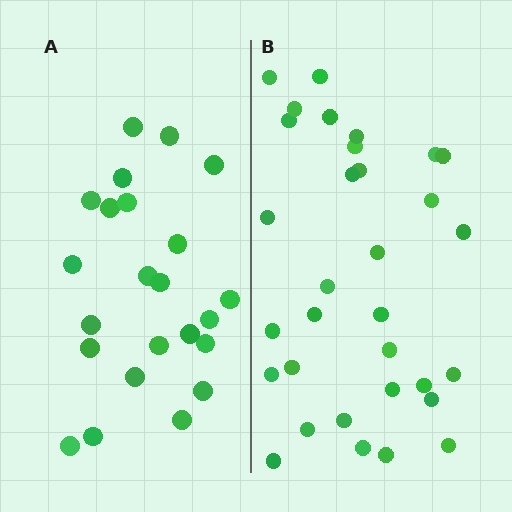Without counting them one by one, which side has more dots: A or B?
Region B (the right region) has more dots.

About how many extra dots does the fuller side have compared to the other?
Region B has roughly 8 or so more dots than region A.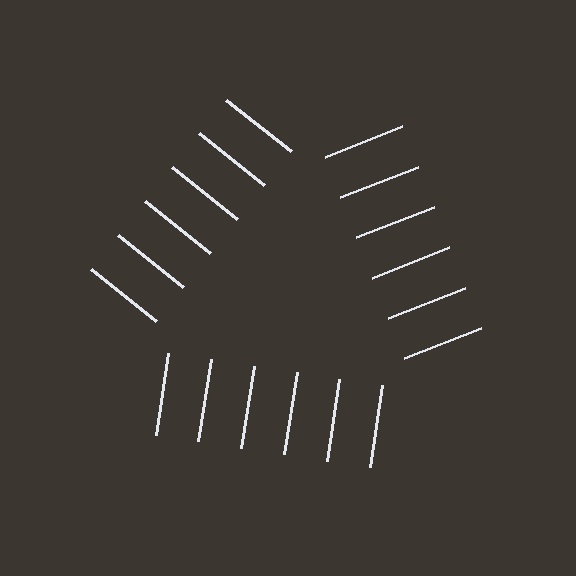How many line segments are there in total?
18 — 6 along each of the 3 edges.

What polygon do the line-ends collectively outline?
An illusory triangle — the line segments terminate on its edges but no continuous stroke is drawn.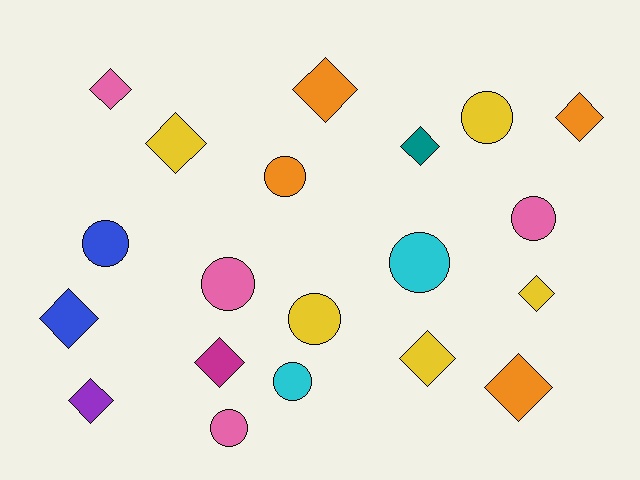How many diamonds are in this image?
There are 11 diamonds.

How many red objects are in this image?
There are no red objects.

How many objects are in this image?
There are 20 objects.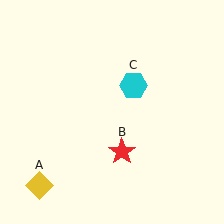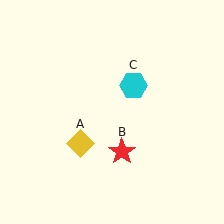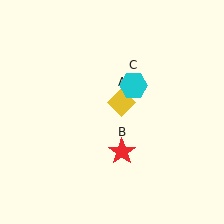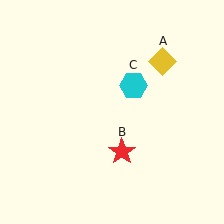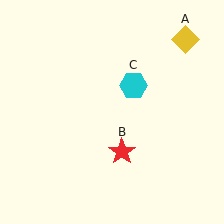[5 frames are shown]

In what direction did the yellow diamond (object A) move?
The yellow diamond (object A) moved up and to the right.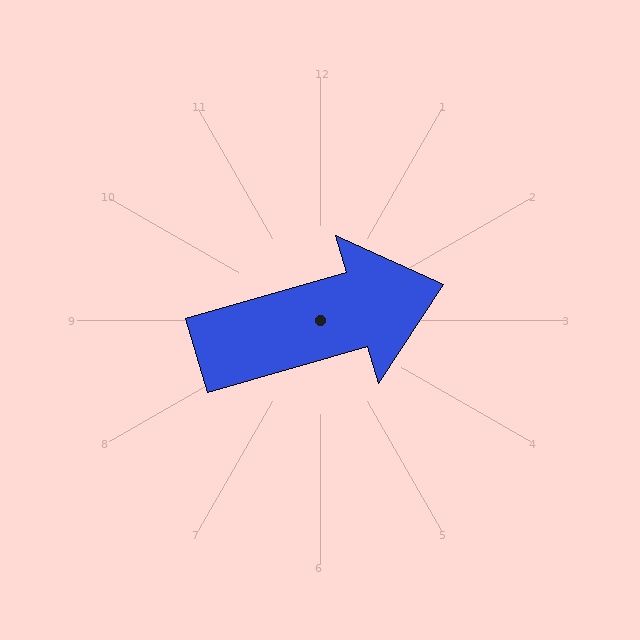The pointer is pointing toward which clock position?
Roughly 2 o'clock.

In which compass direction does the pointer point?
East.